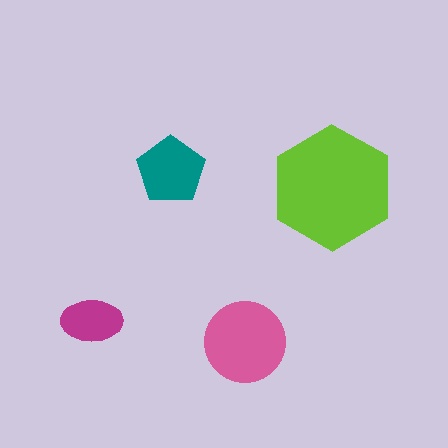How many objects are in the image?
There are 4 objects in the image.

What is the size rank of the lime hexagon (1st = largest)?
1st.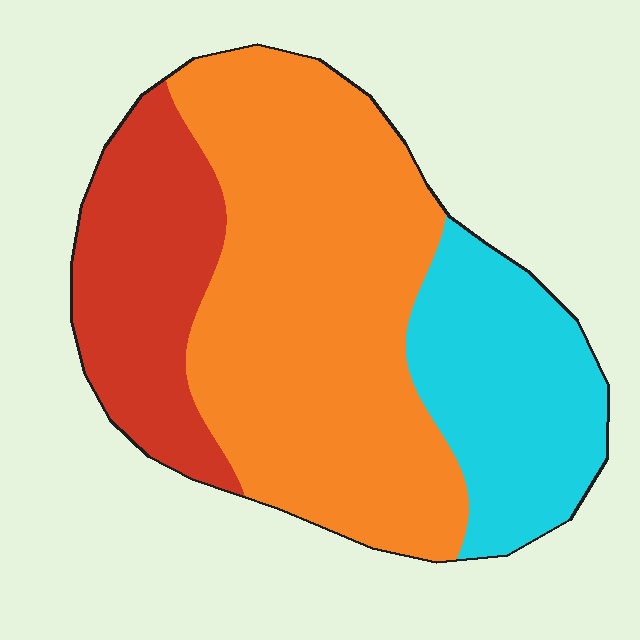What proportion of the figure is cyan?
Cyan covers around 25% of the figure.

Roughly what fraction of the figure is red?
Red takes up between a sixth and a third of the figure.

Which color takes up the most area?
Orange, at roughly 55%.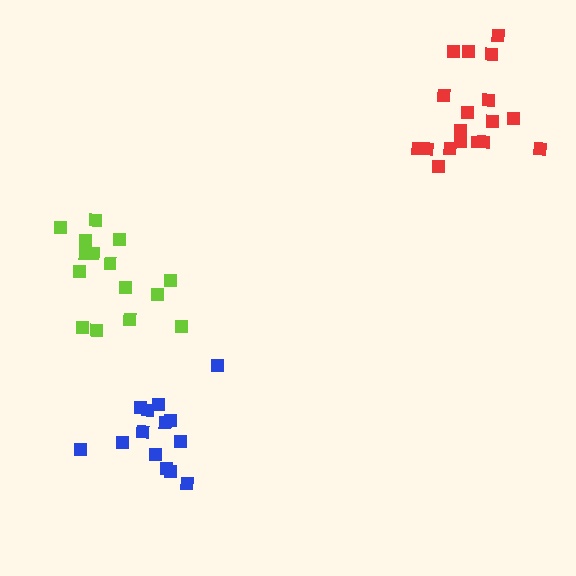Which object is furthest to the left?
The lime cluster is leftmost.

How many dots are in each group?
Group 1: 18 dots, Group 2: 14 dots, Group 3: 15 dots (47 total).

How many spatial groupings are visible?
There are 3 spatial groupings.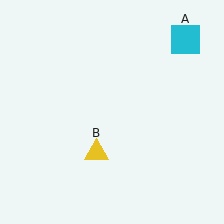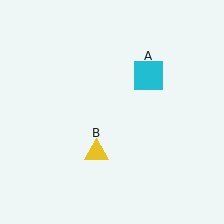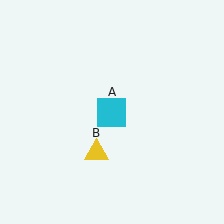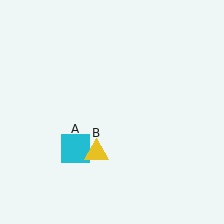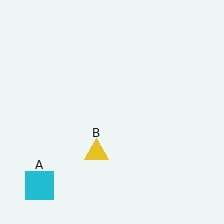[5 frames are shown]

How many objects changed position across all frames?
1 object changed position: cyan square (object A).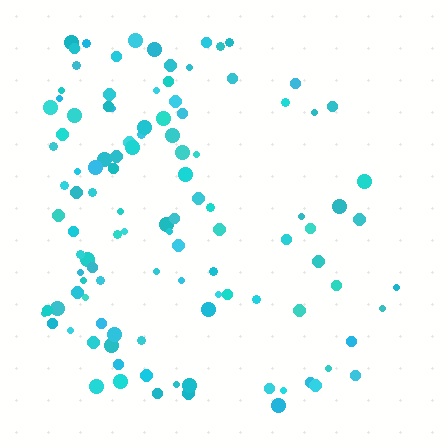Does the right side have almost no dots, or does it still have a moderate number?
Still a moderate number, just noticeably fewer than the left.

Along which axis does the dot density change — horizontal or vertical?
Horizontal.